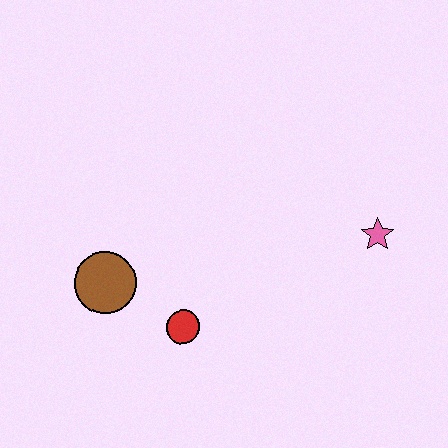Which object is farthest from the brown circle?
The pink star is farthest from the brown circle.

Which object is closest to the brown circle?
The red circle is closest to the brown circle.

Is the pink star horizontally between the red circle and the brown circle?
No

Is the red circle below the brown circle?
Yes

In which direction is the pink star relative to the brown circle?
The pink star is to the right of the brown circle.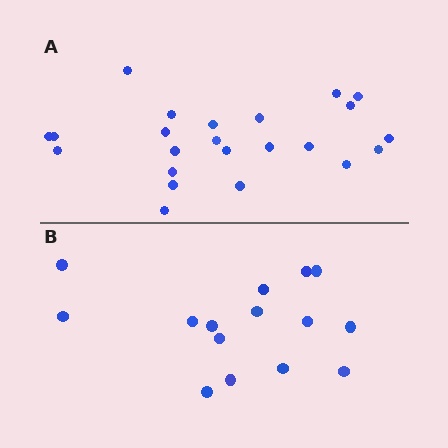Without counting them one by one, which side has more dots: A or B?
Region A (the top region) has more dots.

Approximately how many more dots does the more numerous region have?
Region A has roughly 8 or so more dots than region B.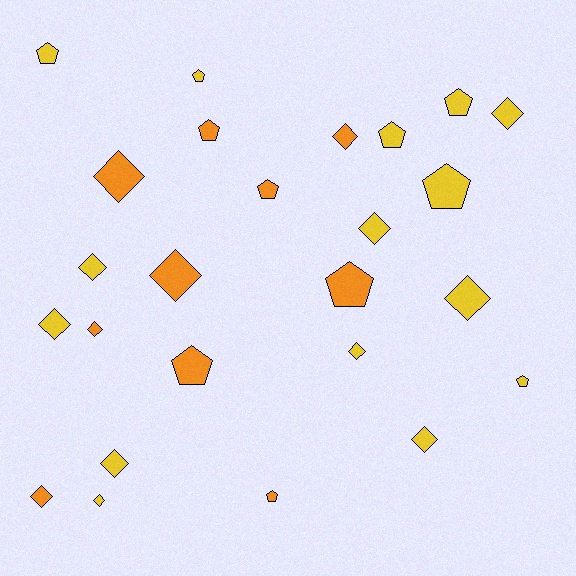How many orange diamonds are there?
There are 5 orange diamonds.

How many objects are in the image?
There are 25 objects.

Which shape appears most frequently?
Diamond, with 14 objects.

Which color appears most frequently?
Yellow, with 15 objects.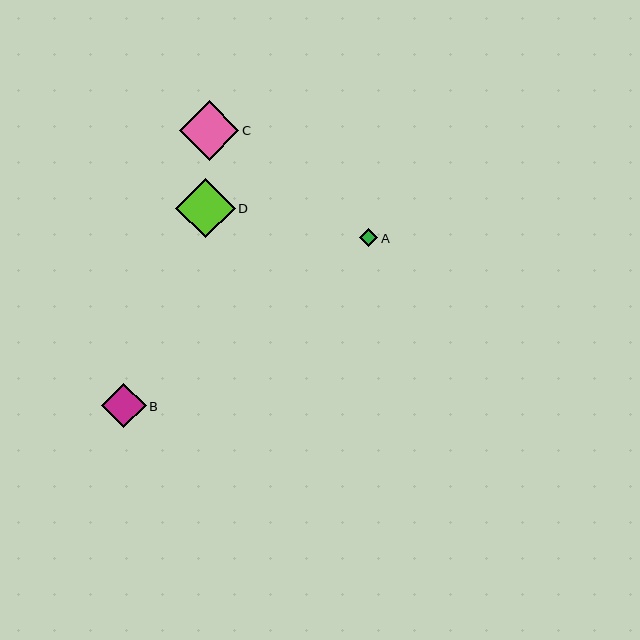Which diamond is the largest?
Diamond C is the largest with a size of approximately 59 pixels.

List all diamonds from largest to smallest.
From largest to smallest: C, D, B, A.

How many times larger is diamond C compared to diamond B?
Diamond C is approximately 1.3 times the size of diamond B.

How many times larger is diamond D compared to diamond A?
Diamond D is approximately 3.3 times the size of diamond A.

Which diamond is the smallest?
Diamond A is the smallest with a size of approximately 18 pixels.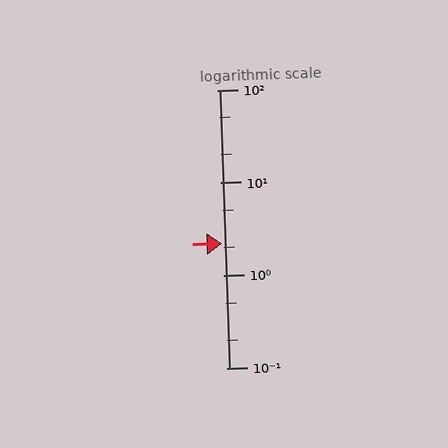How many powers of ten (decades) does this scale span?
The scale spans 3 decades, from 0.1 to 100.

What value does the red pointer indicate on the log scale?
The pointer indicates approximately 2.2.